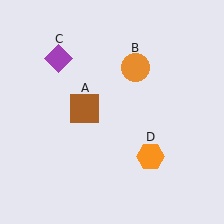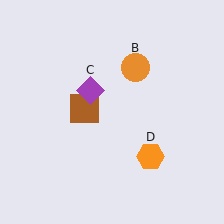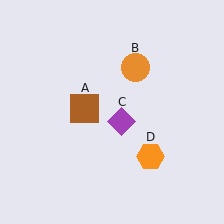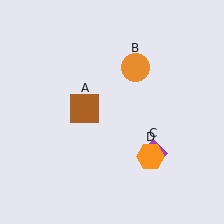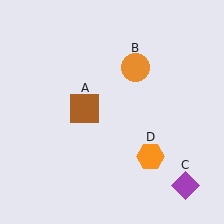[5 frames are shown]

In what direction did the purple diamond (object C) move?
The purple diamond (object C) moved down and to the right.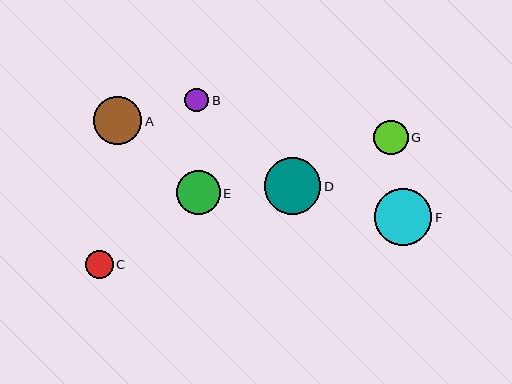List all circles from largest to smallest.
From largest to smallest: F, D, A, E, G, C, B.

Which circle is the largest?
Circle F is the largest with a size of approximately 57 pixels.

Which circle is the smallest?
Circle B is the smallest with a size of approximately 24 pixels.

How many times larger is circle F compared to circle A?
Circle F is approximately 1.2 times the size of circle A.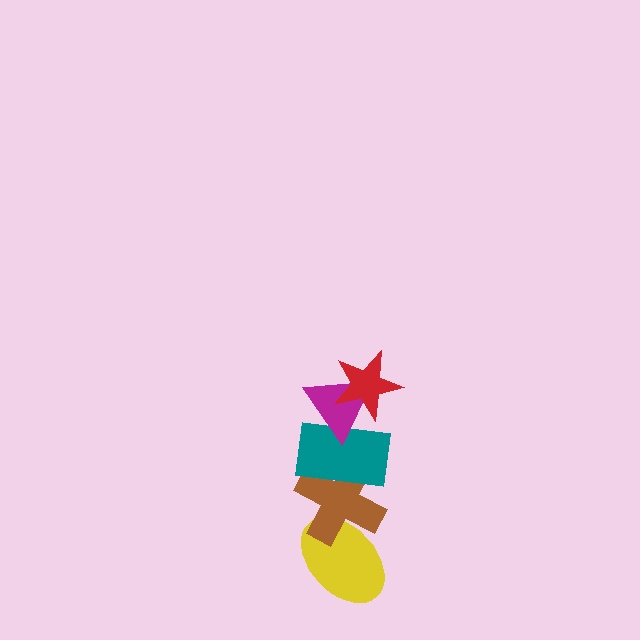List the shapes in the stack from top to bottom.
From top to bottom: the red star, the magenta triangle, the teal rectangle, the brown cross, the yellow ellipse.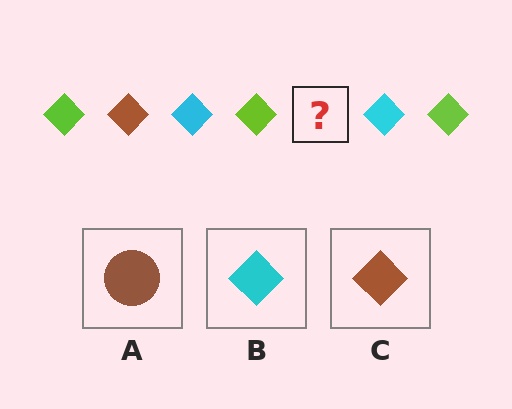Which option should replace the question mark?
Option C.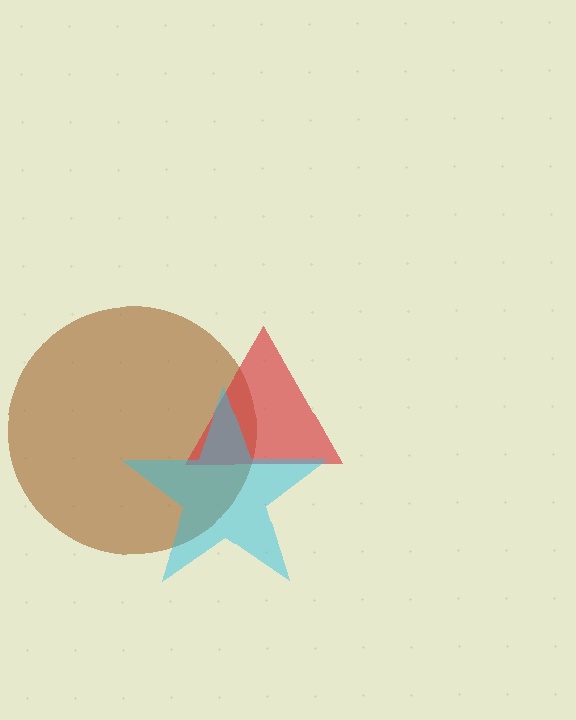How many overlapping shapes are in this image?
There are 3 overlapping shapes in the image.